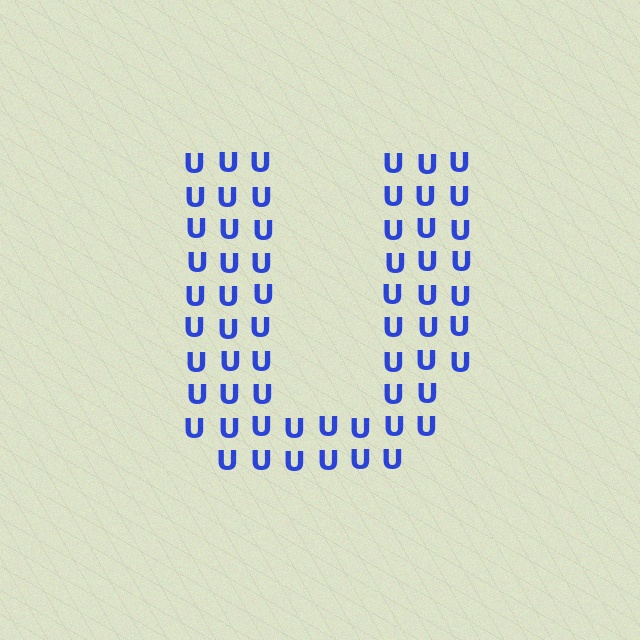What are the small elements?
The small elements are letter U's.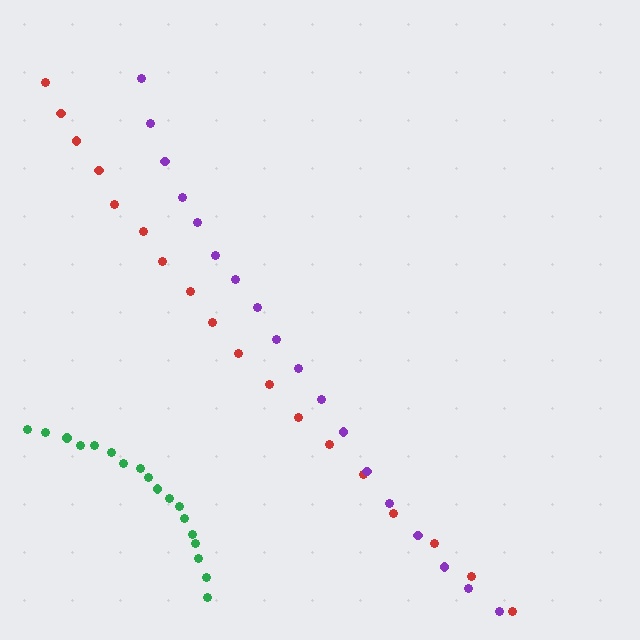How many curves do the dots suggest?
There are 3 distinct paths.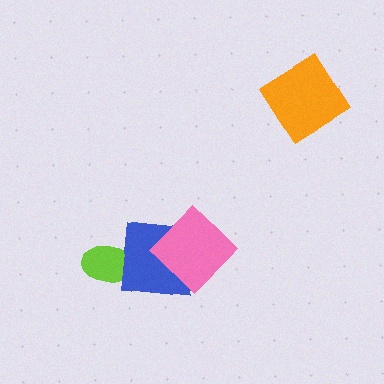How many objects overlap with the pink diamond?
1 object overlaps with the pink diamond.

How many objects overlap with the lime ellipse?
1 object overlaps with the lime ellipse.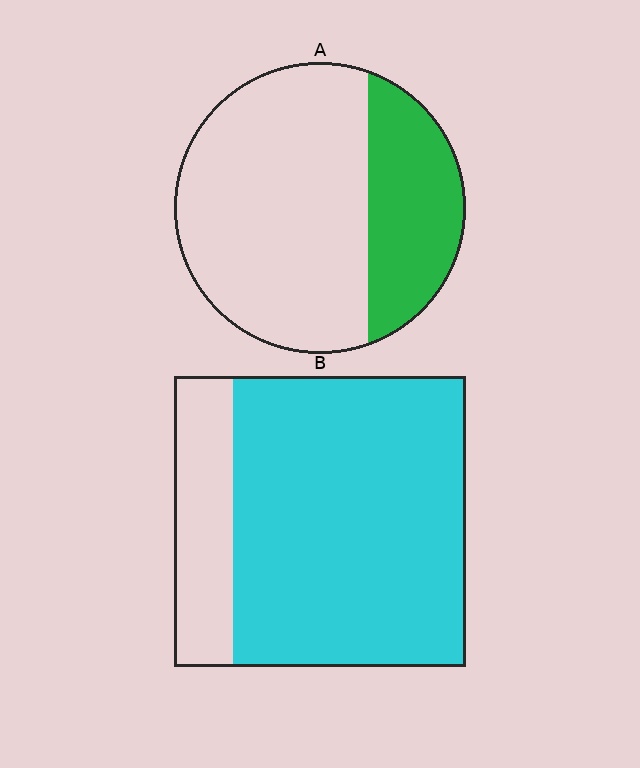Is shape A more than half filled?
No.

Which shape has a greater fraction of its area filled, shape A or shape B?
Shape B.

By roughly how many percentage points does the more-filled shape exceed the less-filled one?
By roughly 50 percentage points (B over A).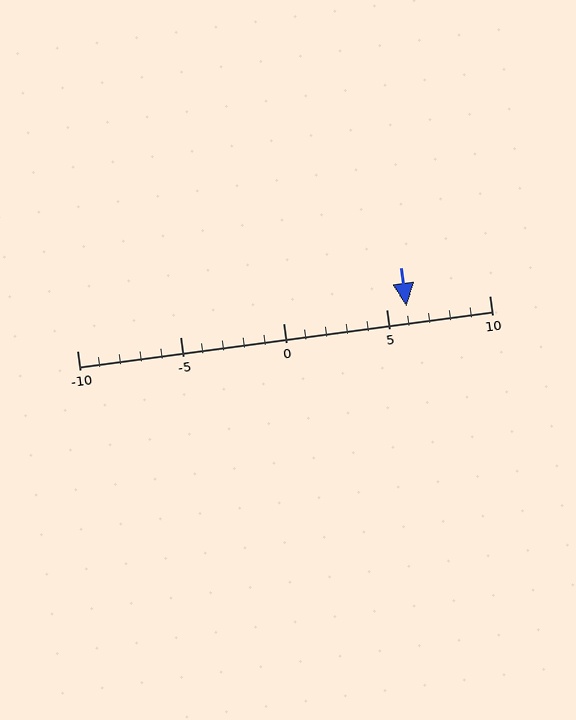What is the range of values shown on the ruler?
The ruler shows values from -10 to 10.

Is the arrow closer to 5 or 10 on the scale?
The arrow is closer to 5.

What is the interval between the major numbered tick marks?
The major tick marks are spaced 5 units apart.